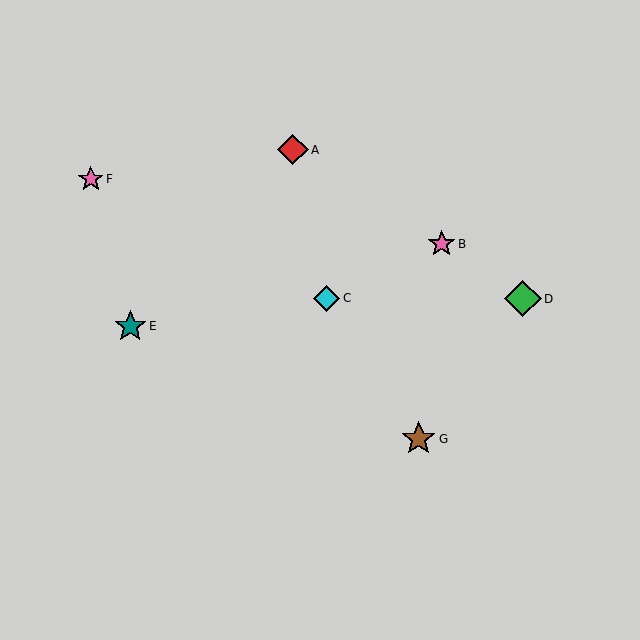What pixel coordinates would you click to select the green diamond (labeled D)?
Click at (523, 299) to select the green diamond D.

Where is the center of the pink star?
The center of the pink star is at (91, 179).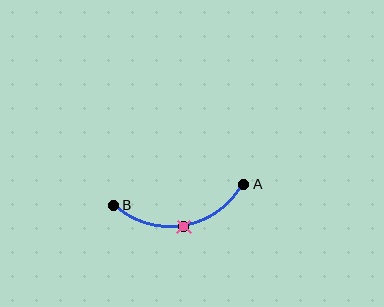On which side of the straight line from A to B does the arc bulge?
The arc bulges below the straight line connecting A and B.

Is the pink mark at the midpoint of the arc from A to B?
Yes. The pink mark lies on the arc at equal arc-length from both A and B — it is the arc midpoint.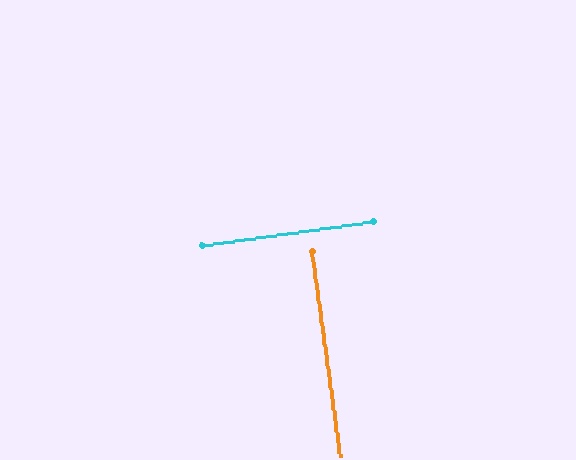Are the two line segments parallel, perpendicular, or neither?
Perpendicular — they meet at approximately 90°.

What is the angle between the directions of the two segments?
Approximately 90 degrees.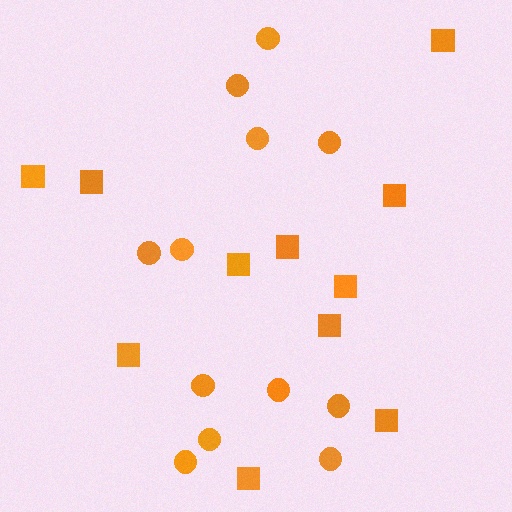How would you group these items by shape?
There are 2 groups: one group of circles (12) and one group of squares (11).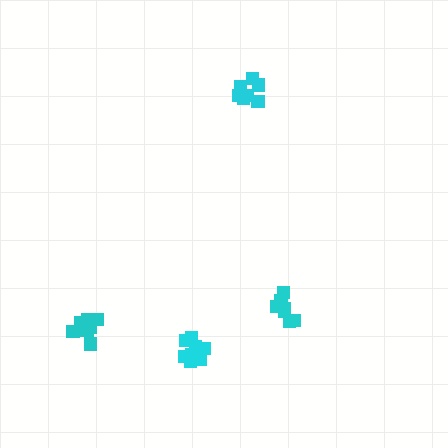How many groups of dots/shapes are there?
There are 4 groups.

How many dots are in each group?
Group 1: 8 dots, Group 2: 9 dots, Group 3: 9 dots, Group 4: 7 dots (33 total).